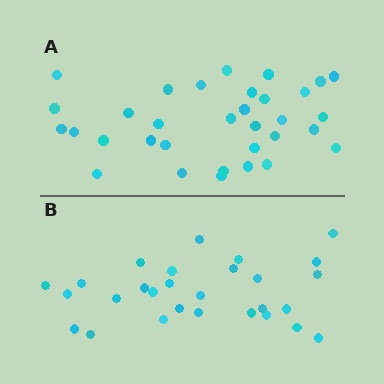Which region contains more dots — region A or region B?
Region A (the top region) has more dots.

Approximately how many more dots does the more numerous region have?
Region A has about 5 more dots than region B.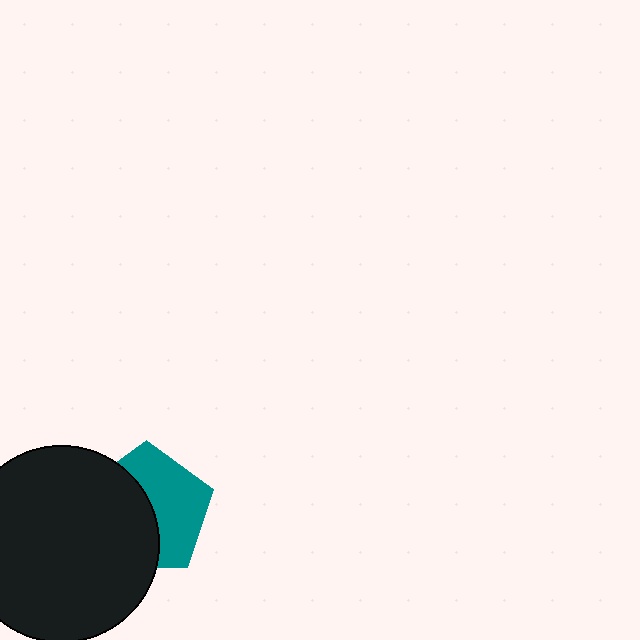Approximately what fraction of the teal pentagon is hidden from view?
Roughly 50% of the teal pentagon is hidden behind the black circle.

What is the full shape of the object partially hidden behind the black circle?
The partially hidden object is a teal pentagon.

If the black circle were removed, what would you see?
You would see the complete teal pentagon.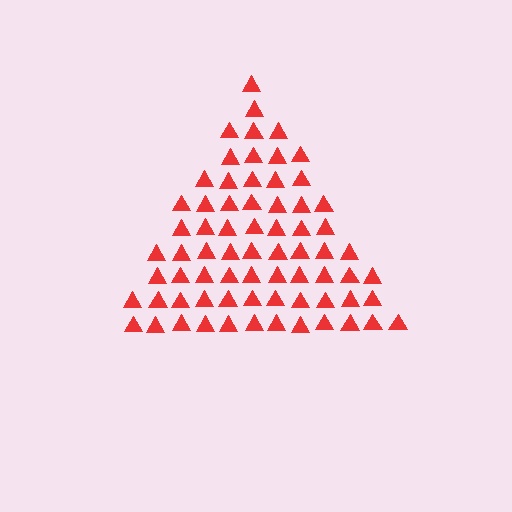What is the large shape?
The large shape is a triangle.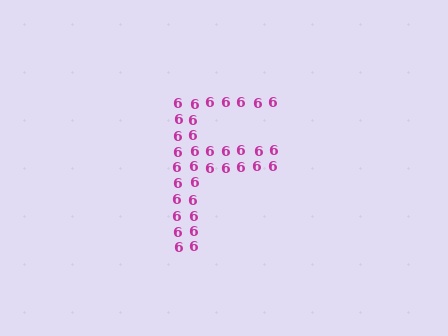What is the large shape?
The large shape is the letter F.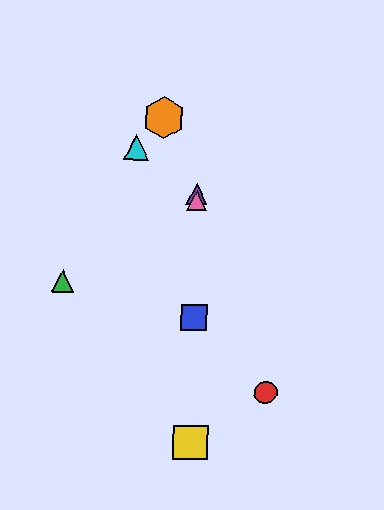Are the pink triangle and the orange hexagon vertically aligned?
No, the pink triangle is at x≈197 and the orange hexagon is at x≈164.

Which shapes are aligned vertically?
The blue square, the yellow square, the purple triangle, the pink triangle are aligned vertically.